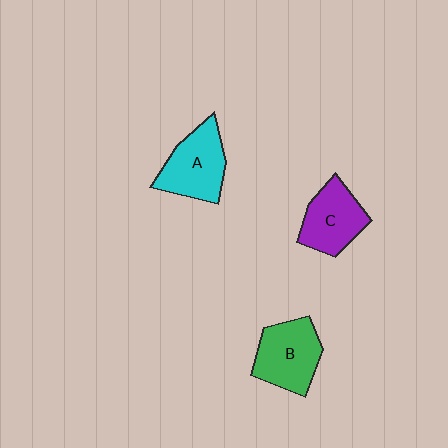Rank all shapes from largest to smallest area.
From largest to smallest: B (green), A (cyan), C (purple).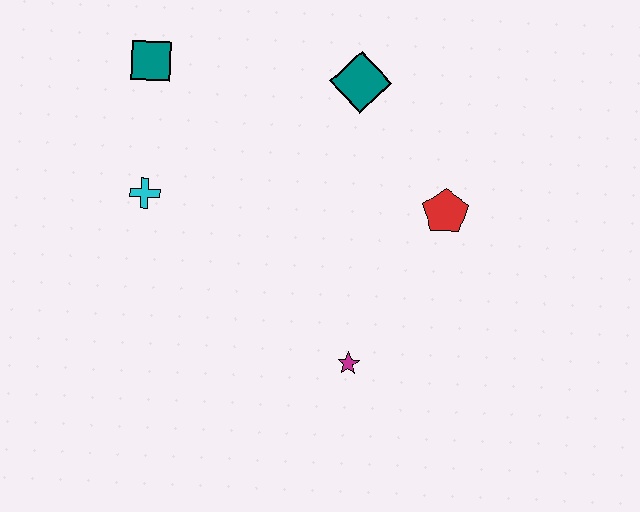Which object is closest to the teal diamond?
The red pentagon is closest to the teal diamond.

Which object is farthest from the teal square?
The magenta star is farthest from the teal square.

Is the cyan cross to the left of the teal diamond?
Yes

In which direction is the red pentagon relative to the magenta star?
The red pentagon is above the magenta star.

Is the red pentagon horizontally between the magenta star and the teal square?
No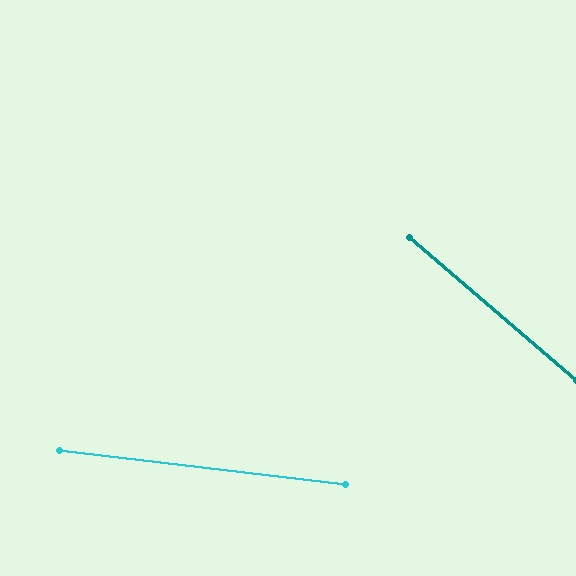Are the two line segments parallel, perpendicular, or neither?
Neither parallel nor perpendicular — they differ by about 34°.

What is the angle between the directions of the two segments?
Approximately 34 degrees.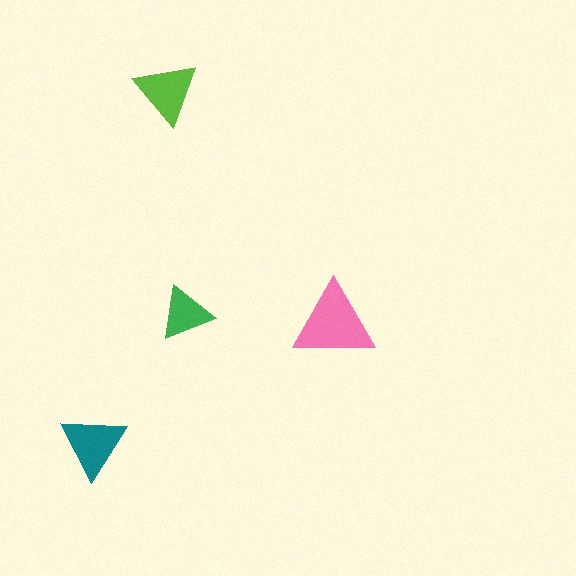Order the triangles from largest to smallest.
the pink one, the teal one, the lime one, the green one.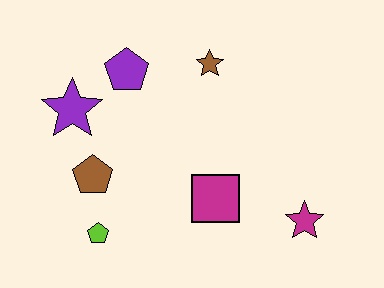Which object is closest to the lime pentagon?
The brown pentagon is closest to the lime pentagon.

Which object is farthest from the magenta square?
The purple star is farthest from the magenta square.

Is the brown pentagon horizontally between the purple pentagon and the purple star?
Yes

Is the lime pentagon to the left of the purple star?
No